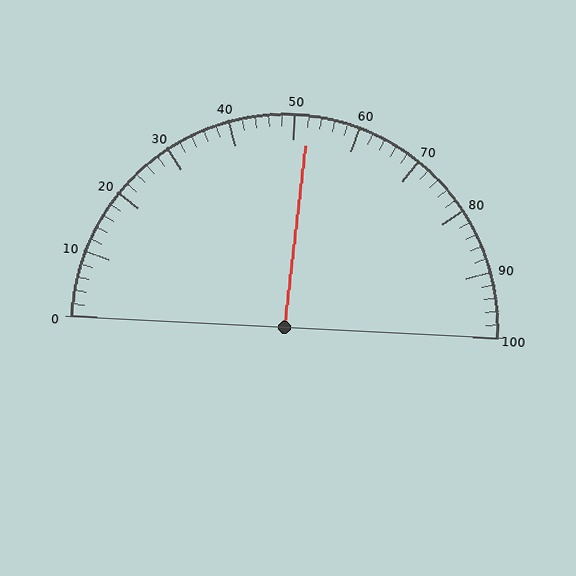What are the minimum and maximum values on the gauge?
The gauge ranges from 0 to 100.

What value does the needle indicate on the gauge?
The needle indicates approximately 52.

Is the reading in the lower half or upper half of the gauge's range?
The reading is in the upper half of the range (0 to 100).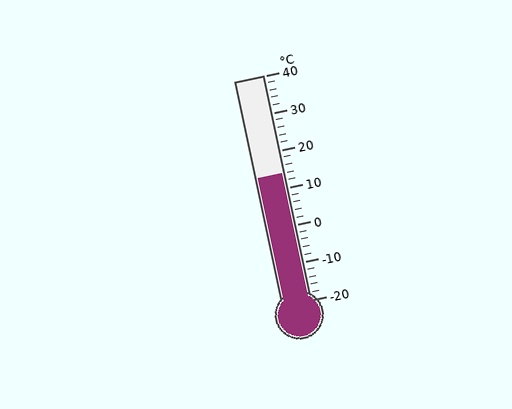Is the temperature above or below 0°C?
The temperature is above 0°C.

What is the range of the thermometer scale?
The thermometer scale ranges from -20°C to 40°C.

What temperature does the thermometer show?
The thermometer shows approximately 14°C.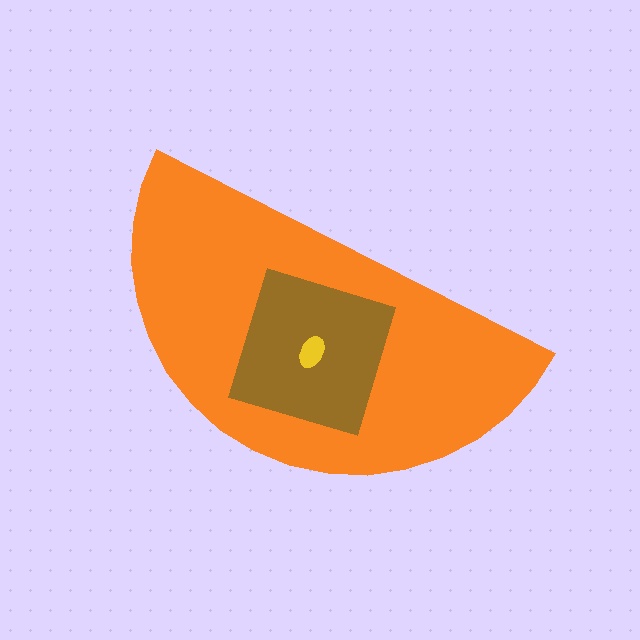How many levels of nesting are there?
3.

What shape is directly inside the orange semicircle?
The brown square.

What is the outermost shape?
The orange semicircle.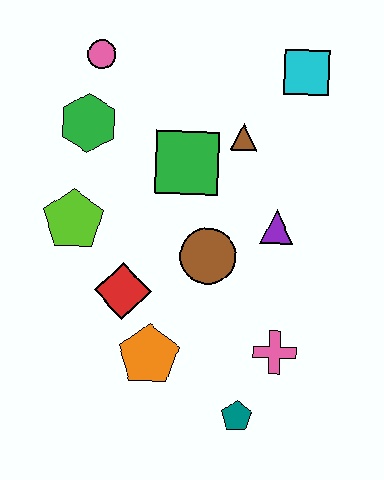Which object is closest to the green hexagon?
The pink circle is closest to the green hexagon.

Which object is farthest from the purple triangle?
The pink circle is farthest from the purple triangle.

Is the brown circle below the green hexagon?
Yes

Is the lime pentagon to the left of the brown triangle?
Yes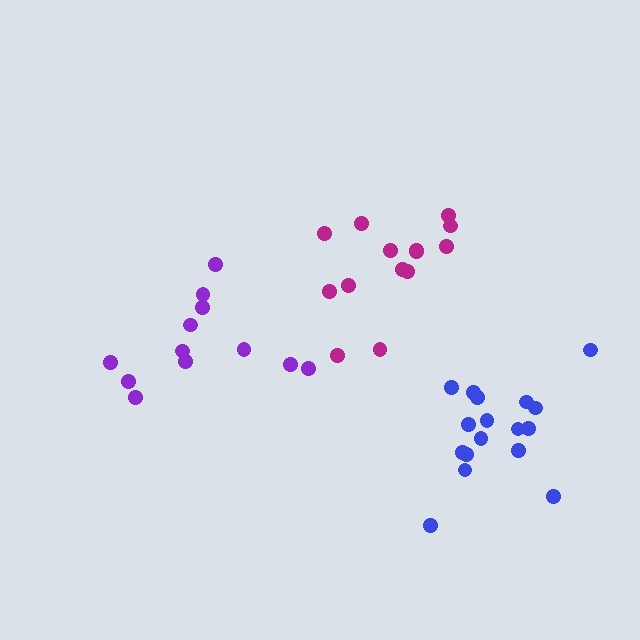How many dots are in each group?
Group 1: 12 dots, Group 2: 17 dots, Group 3: 14 dots (43 total).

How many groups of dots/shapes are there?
There are 3 groups.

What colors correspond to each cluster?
The clusters are colored: purple, blue, magenta.